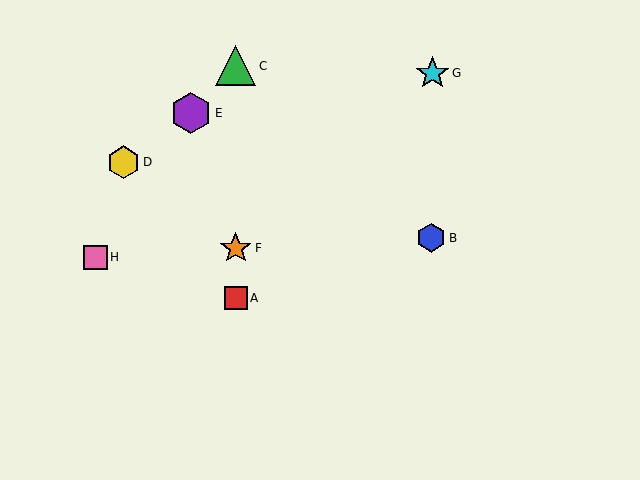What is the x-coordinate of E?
Object E is at x≈191.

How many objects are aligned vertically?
3 objects (A, C, F) are aligned vertically.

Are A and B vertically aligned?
No, A is at x≈236 and B is at x≈431.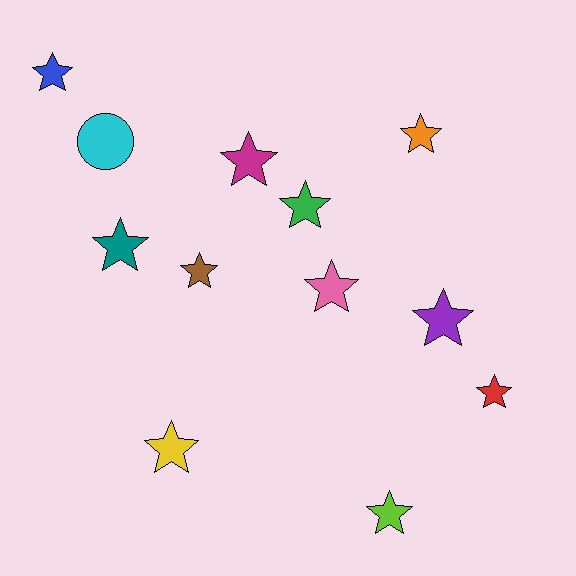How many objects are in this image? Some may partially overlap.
There are 12 objects.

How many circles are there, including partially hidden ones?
There is 1 circle.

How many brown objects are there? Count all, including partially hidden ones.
There is 1 brown object.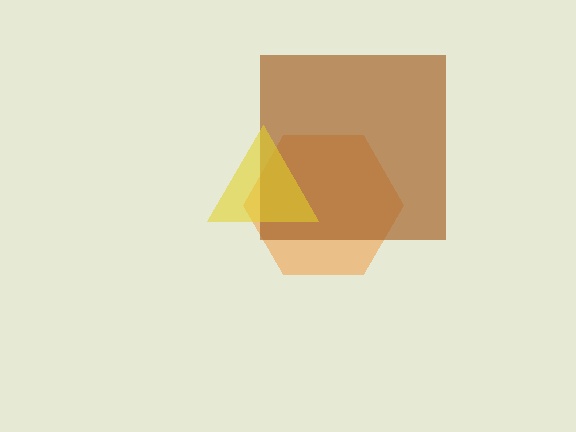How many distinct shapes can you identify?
There are 3 distinct shapes: an orange hexagon, a brown square, a yellow triangle.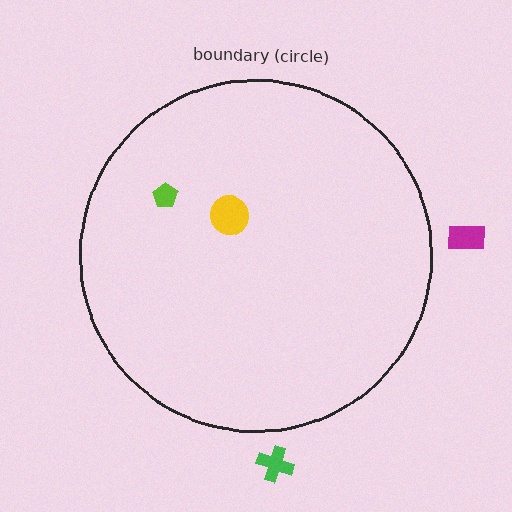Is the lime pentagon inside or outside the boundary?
Inside.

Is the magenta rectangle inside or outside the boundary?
Outside.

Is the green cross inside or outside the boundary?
Outside.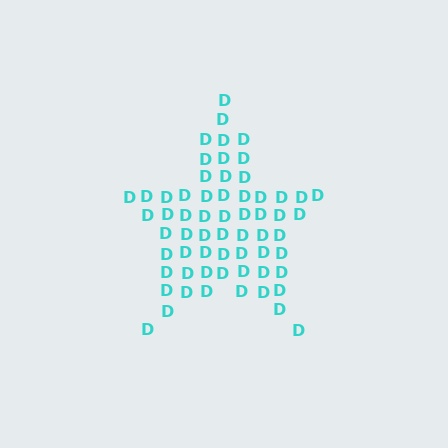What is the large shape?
The large shape is a star.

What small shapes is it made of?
It is made of small letter D's.